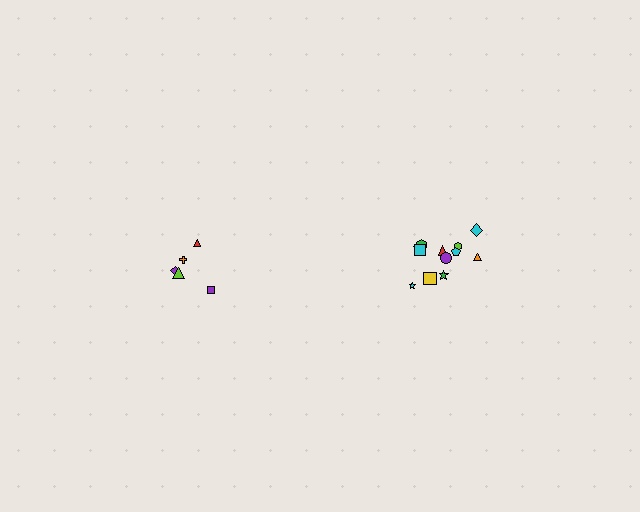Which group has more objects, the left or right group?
The right group.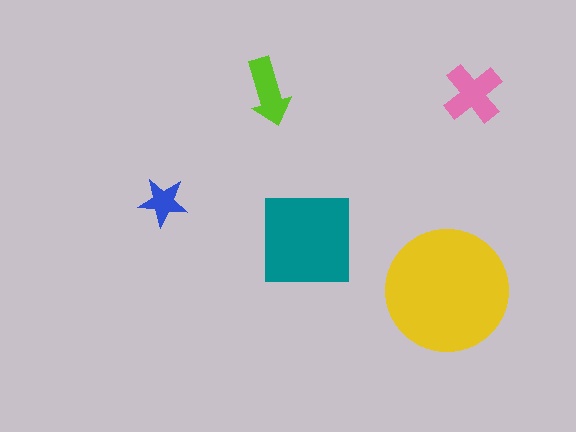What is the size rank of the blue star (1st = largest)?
5th.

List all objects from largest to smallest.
The yellow circle, the teal square, the pink cross, the lime arrow, the blue star.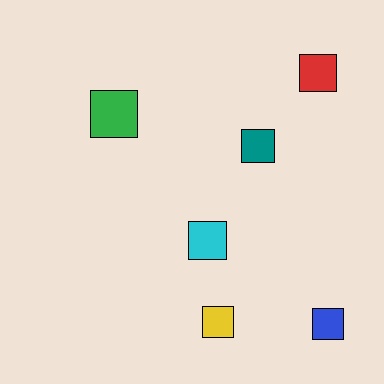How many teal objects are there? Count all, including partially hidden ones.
There is 1 teal object.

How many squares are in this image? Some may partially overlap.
There are 6 squares.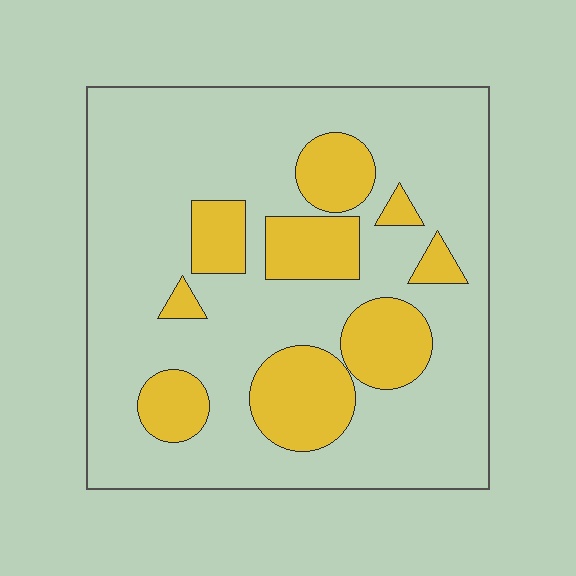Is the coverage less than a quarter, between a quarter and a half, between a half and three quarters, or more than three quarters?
Less than a quarter.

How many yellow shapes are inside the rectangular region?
9.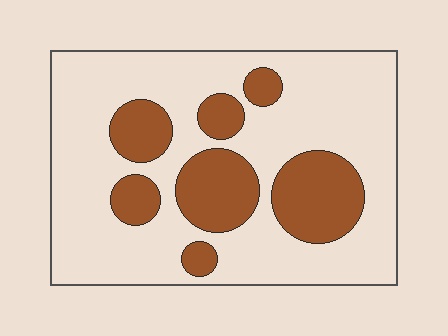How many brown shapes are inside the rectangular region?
7.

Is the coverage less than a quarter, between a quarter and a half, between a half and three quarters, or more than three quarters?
Between a quarter and a half.